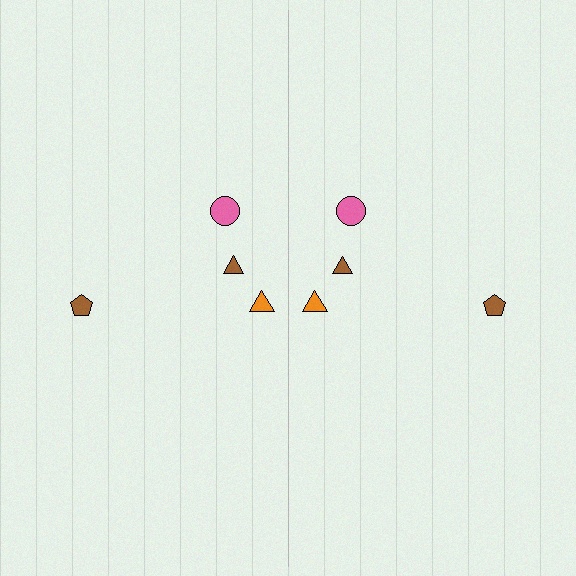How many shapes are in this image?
There are 8 shapes in this image.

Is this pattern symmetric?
Yes, this pattern has bilateral (reflection) symmetry.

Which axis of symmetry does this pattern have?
The pattern has a vertical axis of symmetry running through the center of the image.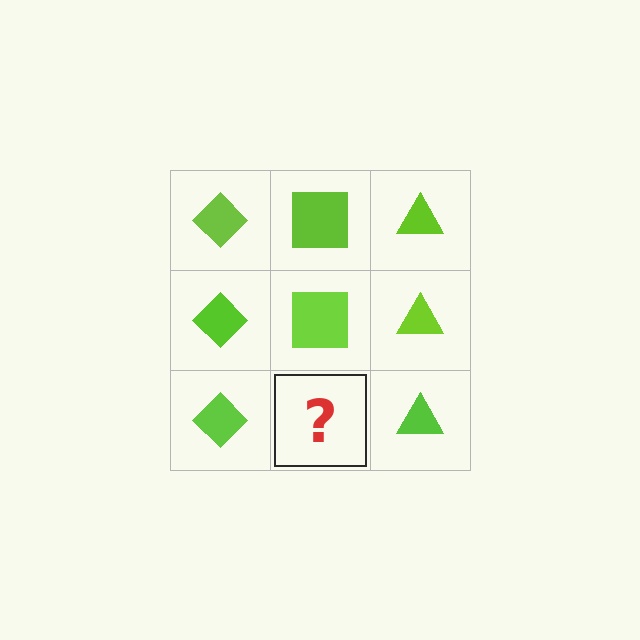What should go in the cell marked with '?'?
The missing cell should contain a lime square.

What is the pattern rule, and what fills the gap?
The rule is that each column has a consistent shape. The gap should be filled with a lime square.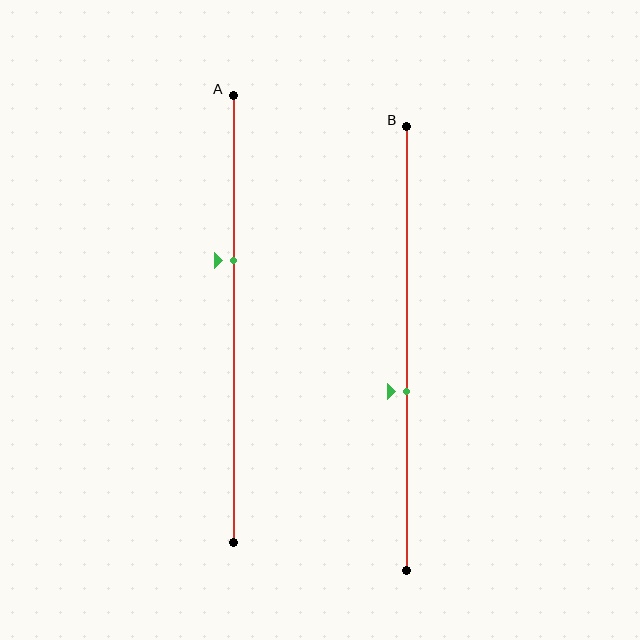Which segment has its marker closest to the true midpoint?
Segment B has its marker closest to the true midpoint.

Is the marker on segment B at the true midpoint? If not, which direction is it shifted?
No, the marker on segment B is shifted downward by about 10% of the segment length.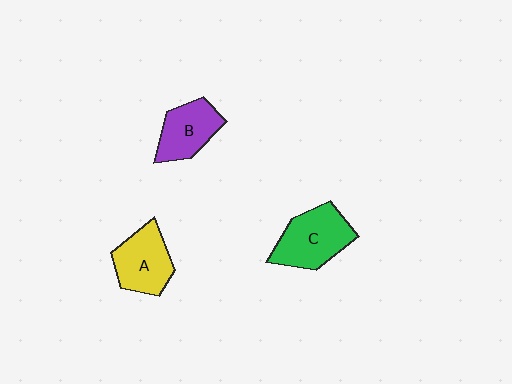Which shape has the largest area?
Shape C (green).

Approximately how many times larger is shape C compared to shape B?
Approximately 1.3 times.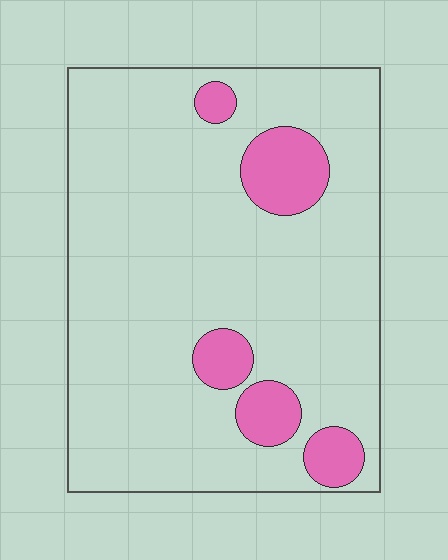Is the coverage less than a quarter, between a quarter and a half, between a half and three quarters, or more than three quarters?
Less than a quarter.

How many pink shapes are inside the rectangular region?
5.